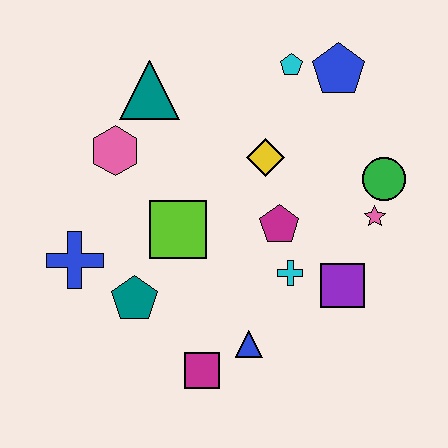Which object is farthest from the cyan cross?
The teal triangle is farthest from the cyan cross.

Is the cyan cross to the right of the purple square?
No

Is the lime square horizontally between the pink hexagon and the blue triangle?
Yes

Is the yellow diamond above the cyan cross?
Yes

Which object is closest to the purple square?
The cyan cross is closest to the purple square.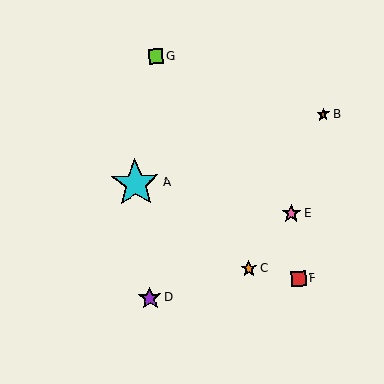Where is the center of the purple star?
The center of the purple star is at (150, 298).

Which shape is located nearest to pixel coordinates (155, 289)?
The purple star (labeled D) at (150, 298) is nearest to that location.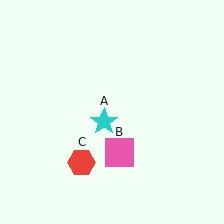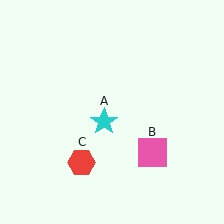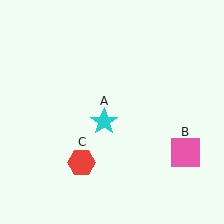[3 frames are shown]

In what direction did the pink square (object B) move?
The pink square (object B) moved right.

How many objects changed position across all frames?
1 object changed position: pink square (object B).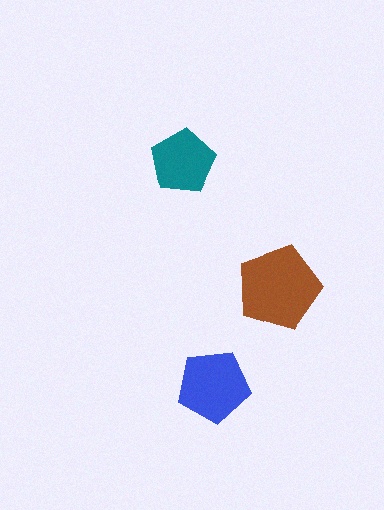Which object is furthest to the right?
The brown pentagon is rightmost.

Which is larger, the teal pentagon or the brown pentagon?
The brown one.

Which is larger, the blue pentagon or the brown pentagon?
The brown one.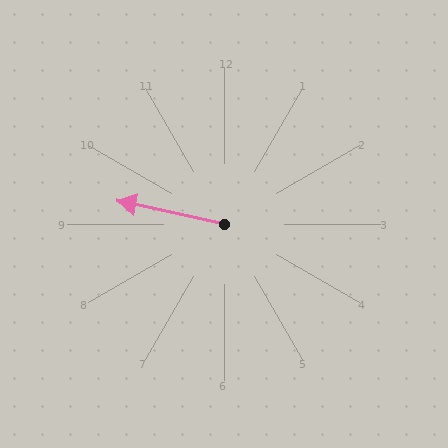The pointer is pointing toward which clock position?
Roughly 9 o'clock.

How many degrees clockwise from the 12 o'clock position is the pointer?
Approximately 282 degrees.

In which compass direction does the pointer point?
West.